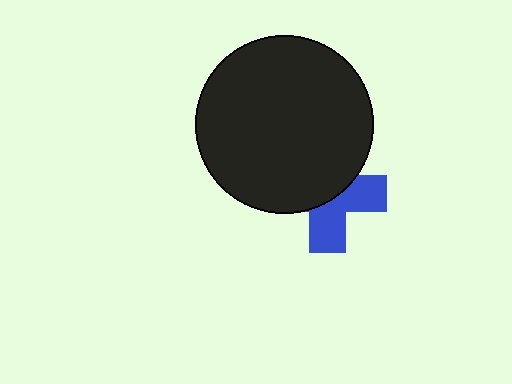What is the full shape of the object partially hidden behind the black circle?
The partially hidden object is a blue cross.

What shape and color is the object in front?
The object in front is a black circle.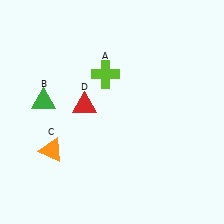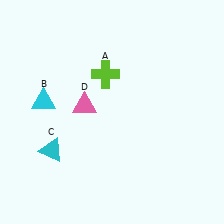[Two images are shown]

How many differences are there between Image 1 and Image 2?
There are 3 differences between the two images.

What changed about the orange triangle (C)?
In Image 1, C is orange. In Image 2, it changed to cyan.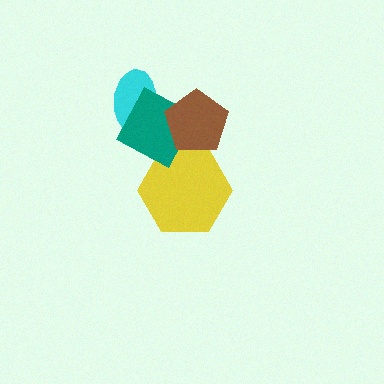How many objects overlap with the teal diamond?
3 objects overlap with the teal diamond.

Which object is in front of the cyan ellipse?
The teal diamond is in front of the cyan ellipse.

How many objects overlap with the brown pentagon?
2 objects overlap with the brown pentagon.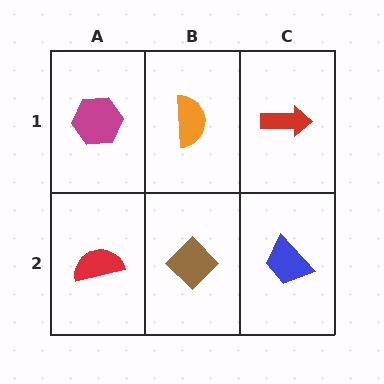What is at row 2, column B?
A brown diamond.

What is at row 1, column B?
An orange semicircle.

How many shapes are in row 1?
3 shapes.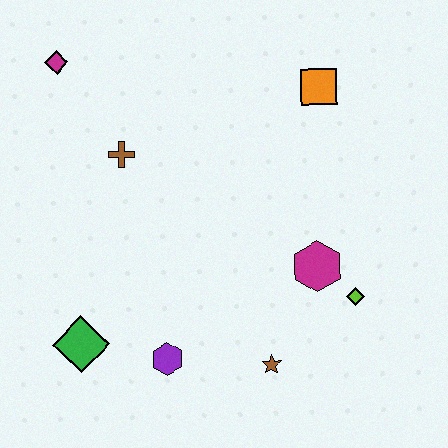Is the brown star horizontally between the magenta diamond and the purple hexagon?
No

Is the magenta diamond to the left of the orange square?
Yes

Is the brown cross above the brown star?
Yes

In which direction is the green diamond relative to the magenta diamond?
The green diamond is below the magenta diamond.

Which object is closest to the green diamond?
The purple hexagon is closest to the green diamond.